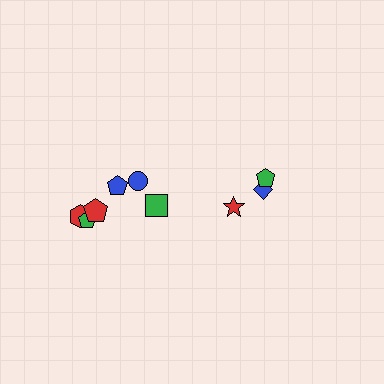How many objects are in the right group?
There are 3 objects.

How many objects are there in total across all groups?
There are 9 objects.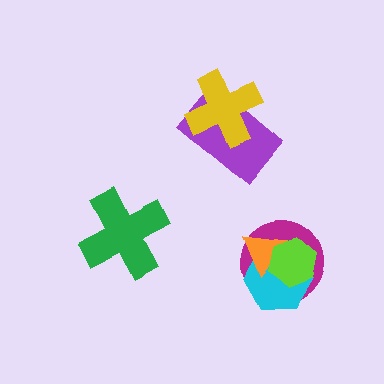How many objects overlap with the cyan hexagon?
3 objects overlap with the cyan hexagon.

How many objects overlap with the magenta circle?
3 objects overlap with the magenta circle.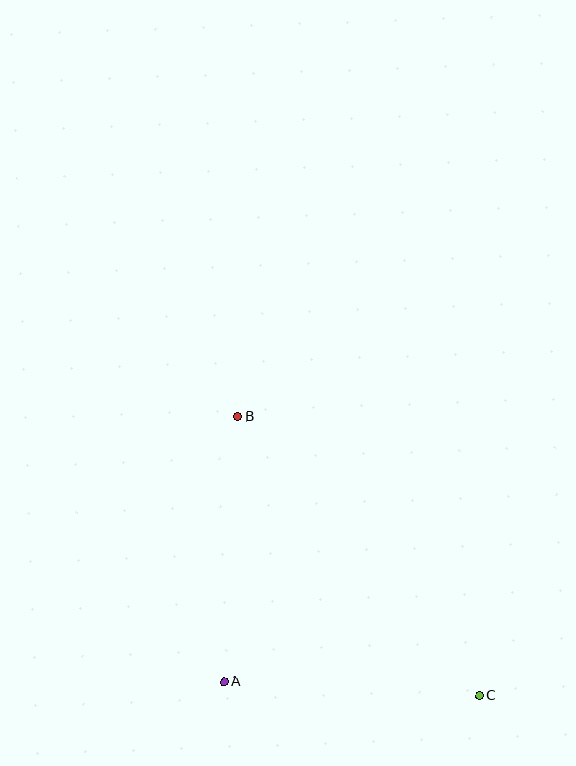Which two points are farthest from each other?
Points B and C are farthest from each other.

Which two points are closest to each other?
Points A and C are closest to each other.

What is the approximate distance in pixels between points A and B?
The distance between A and B is approximately 265 pixels.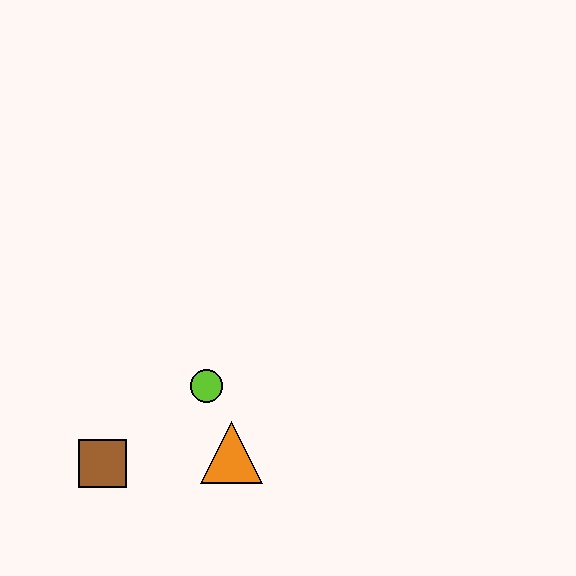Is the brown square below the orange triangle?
Yes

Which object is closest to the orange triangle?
The lime circle is closest to the orange triangle.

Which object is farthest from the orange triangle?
The brown square is farthest from the orange triangle.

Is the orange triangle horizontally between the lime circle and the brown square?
No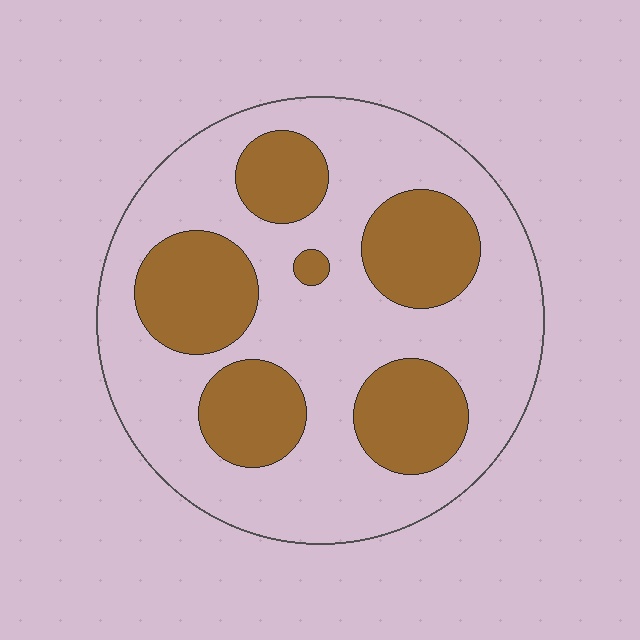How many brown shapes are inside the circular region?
6.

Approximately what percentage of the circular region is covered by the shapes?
Approximately 35%.